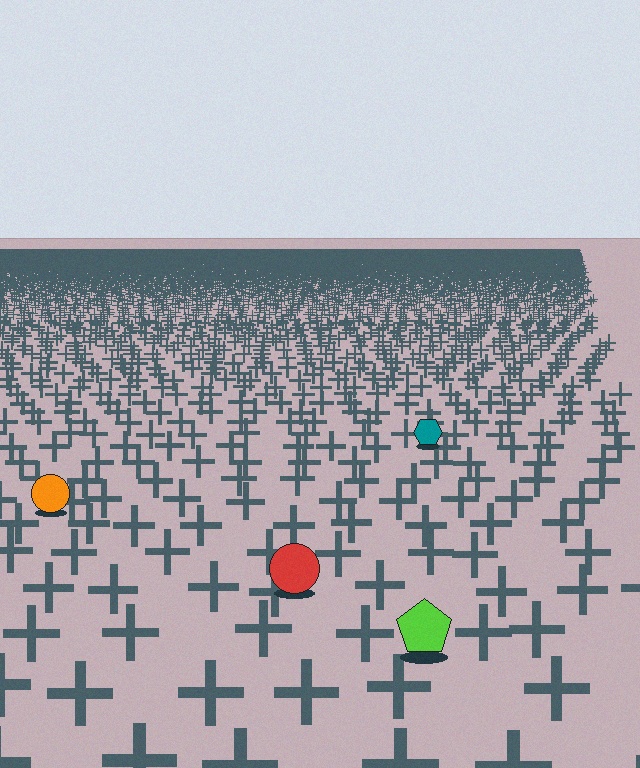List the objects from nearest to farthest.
From nearest to farthest: the lime pentagon, the red circle, the orange circle, the teal hexagon.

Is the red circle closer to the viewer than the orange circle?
Yes. The red circle is closer — you can tell from the texture gradient: the ground texture is coarser near it.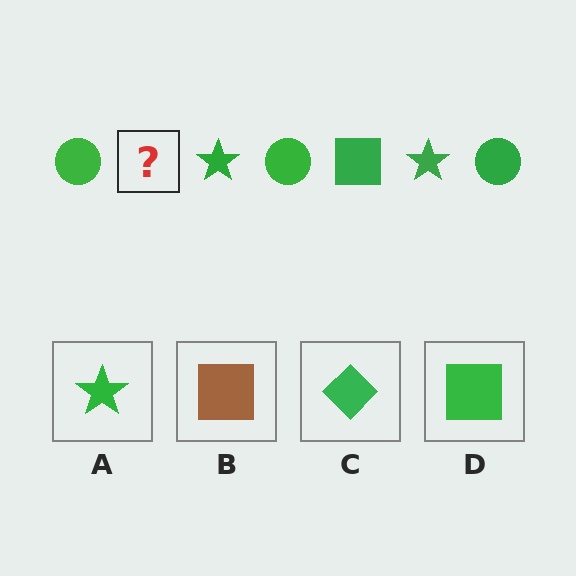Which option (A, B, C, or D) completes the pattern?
D.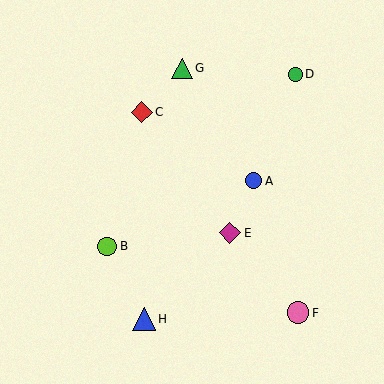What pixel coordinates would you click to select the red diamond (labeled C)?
Click at (142, 112) to select the red diamond C.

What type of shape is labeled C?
Shape C is a red diamond.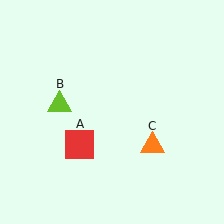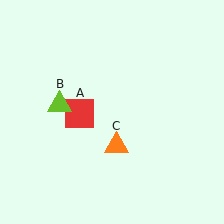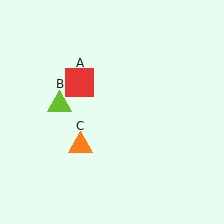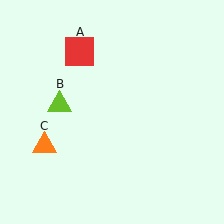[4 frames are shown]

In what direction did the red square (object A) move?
The red square (object A) moved up.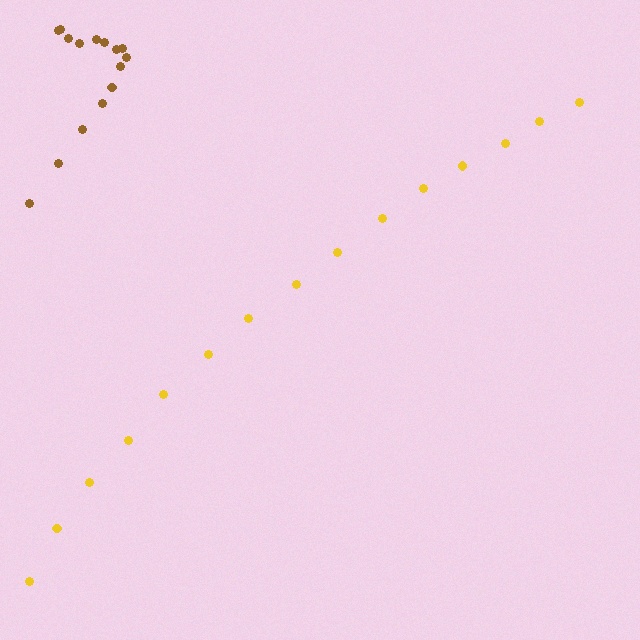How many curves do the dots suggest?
There are 2 distinct paths.